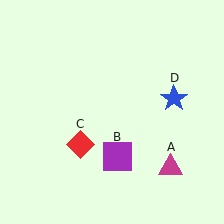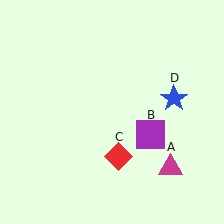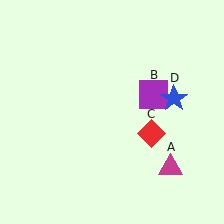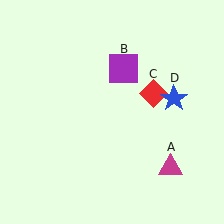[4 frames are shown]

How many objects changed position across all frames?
2 objects changed position: purple square (object B), red diamond (object C).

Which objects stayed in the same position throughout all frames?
Magenta triangle (object A) and blue star (object D) remained stationary.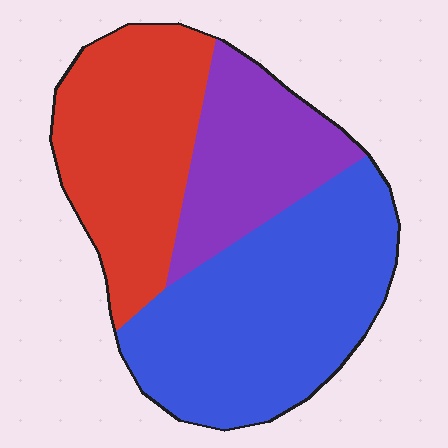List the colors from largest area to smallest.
From largest to smallest: blue, red, purple.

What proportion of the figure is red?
Red covers about 30% of the figure.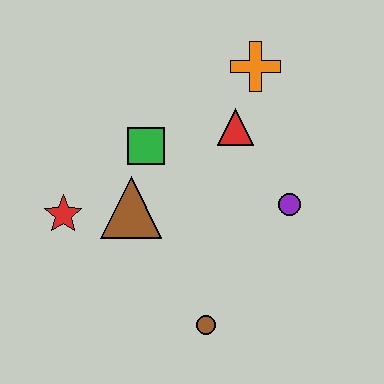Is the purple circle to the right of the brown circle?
Yes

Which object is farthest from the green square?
The brown circle is farthest from the green square.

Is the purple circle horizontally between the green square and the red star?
No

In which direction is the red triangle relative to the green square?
The red triangle is to the right of the green square.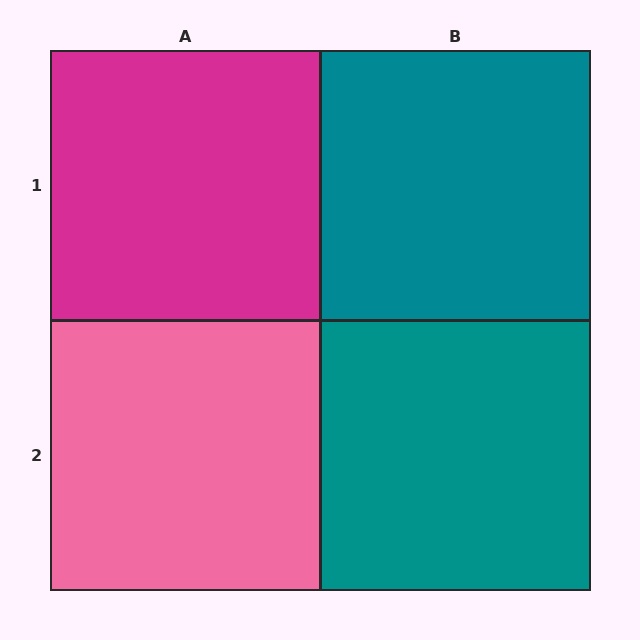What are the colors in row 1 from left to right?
Magenta, teal.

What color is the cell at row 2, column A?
Pink.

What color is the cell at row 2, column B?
Teal.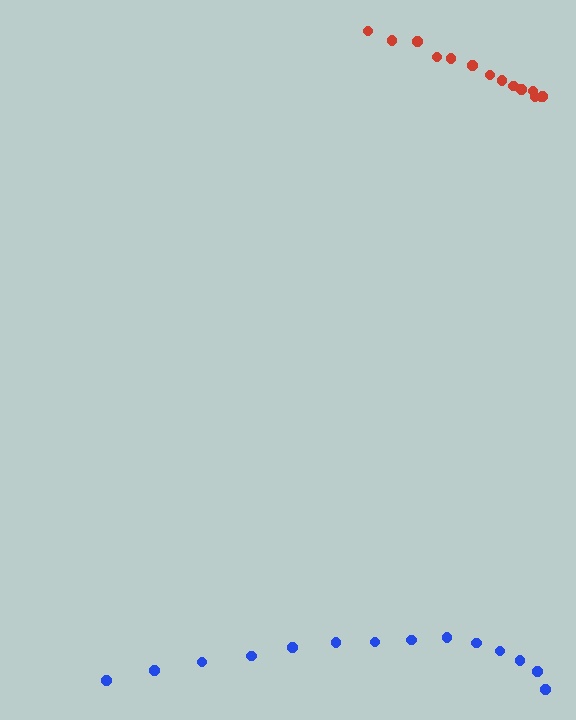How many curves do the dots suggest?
There are 2 distinct paths.